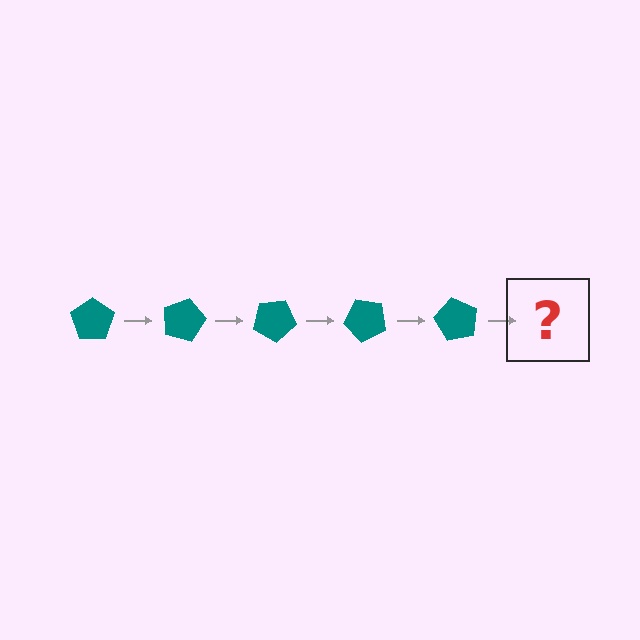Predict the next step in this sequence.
The next step is a teal pentagon rotated 75 degrees.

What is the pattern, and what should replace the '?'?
The pattern is that the pentagon rotates 15 degrees each step. The '?' should be a teal pentagon rotated 75 degrees.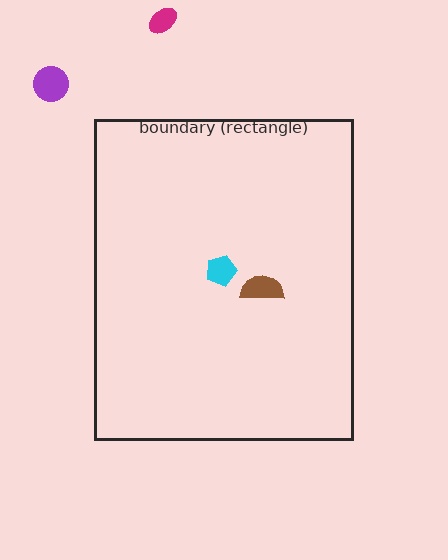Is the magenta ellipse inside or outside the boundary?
Outside.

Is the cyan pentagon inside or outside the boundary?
Inside.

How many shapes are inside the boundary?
2 inside, 2 outside.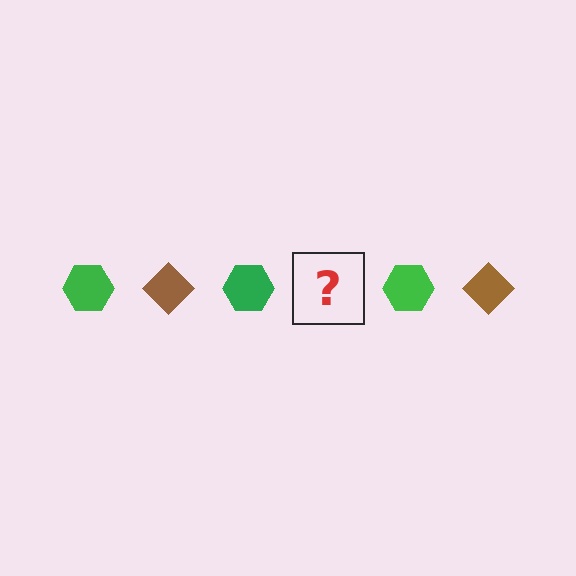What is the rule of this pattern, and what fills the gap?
The rule is that the pattern alternates between green hexagon and brown diamond. The gap should be filled with a brown diamond.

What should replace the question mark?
The question mark should be replaced with a brown diamond.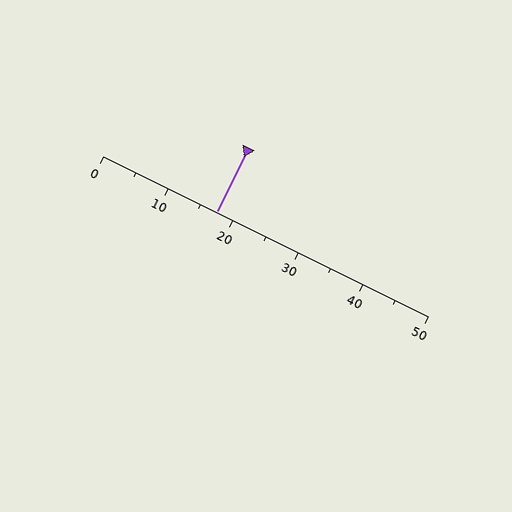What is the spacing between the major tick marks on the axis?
The major ticks are spaced 10 apart.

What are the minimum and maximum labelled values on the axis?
The axis runs from 0 to 50.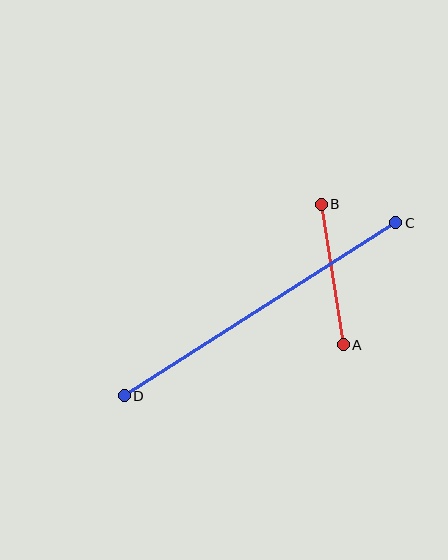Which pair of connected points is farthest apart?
Points C and D are farthest apart.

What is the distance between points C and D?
The distance is approximately 322 pixels.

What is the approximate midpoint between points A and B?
The midpoint is at approximately (332, 274) pixels.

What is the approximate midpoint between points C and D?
The midpoint is at approximately (260, 309) pixels.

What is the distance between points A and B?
The distance is approximately 142 pixels.